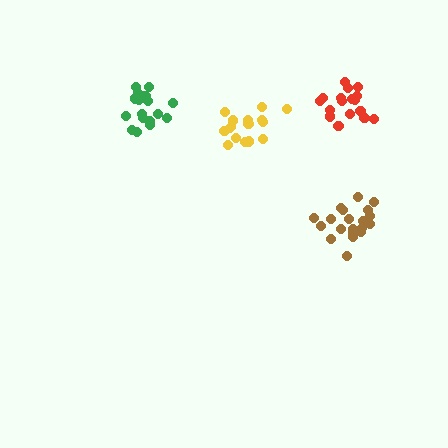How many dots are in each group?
Group 1: 20 dots, Group 2: 17 dots, Group 3: 16 dots, Group 4: 18 dots (71 total).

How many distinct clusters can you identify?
There are 4 distinct clusters.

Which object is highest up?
The green cluster is topmost.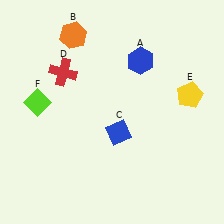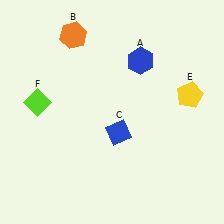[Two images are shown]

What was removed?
The red cross (D) was removed in Image 2.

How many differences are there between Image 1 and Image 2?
There is 1 difference between the two images.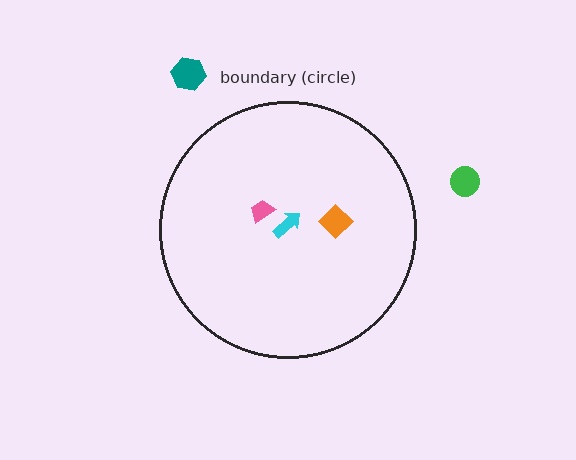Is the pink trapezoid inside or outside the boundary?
Inside.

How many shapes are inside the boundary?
3 inside, 2 outside.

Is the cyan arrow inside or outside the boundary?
Inside.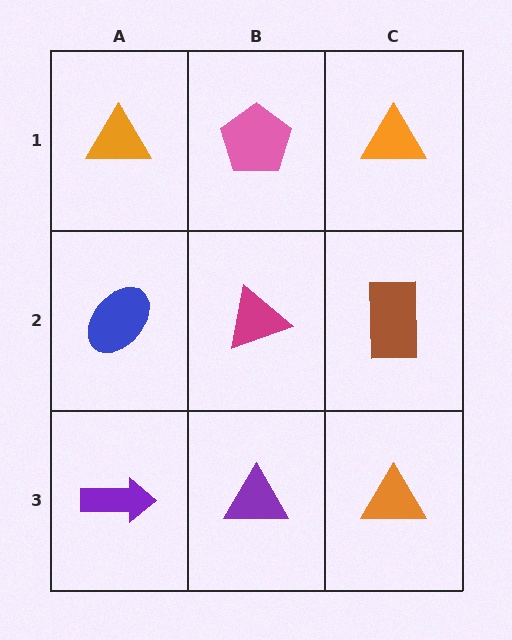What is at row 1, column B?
A pink pentagon.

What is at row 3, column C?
An orange triangle.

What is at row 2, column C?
A brown rectangle.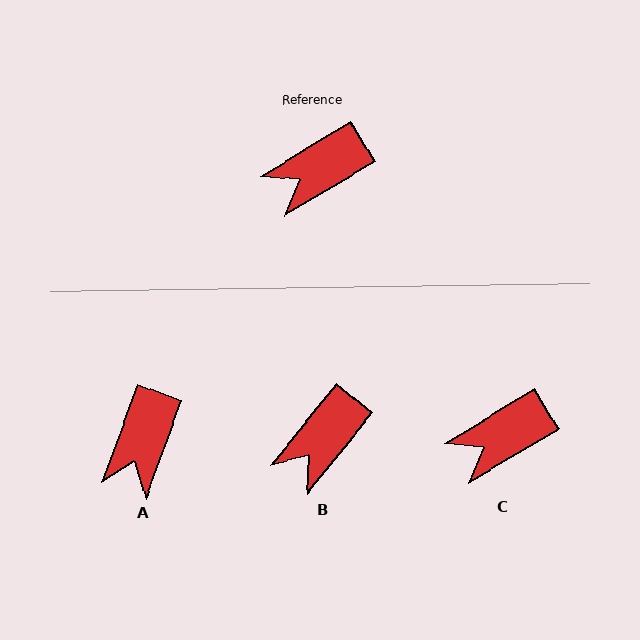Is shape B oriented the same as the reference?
No, it is off by about 20 degrees.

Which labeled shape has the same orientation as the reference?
C.